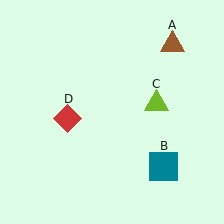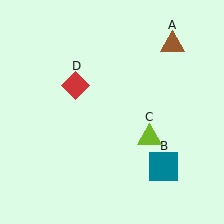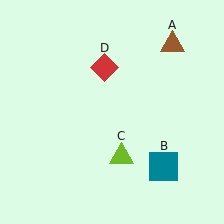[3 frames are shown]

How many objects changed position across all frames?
2 objects changed position: lime triangle (object C), red diamond (object D).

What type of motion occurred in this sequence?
The lime triangle (object C), red diamond (object D) rotated clockwise around the center of the scene.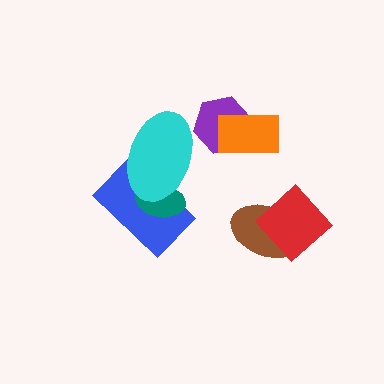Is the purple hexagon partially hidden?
Yes, it is partially covered by another shape.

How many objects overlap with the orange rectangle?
1 object overlaps with the orange rectangle.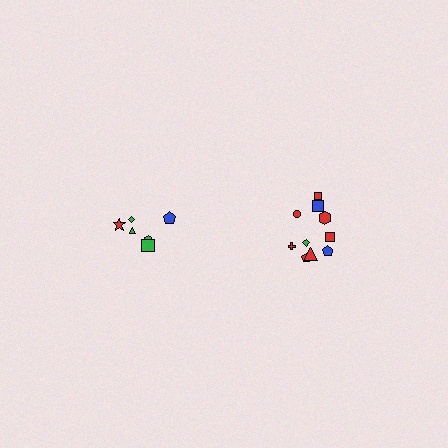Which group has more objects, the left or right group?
The right group.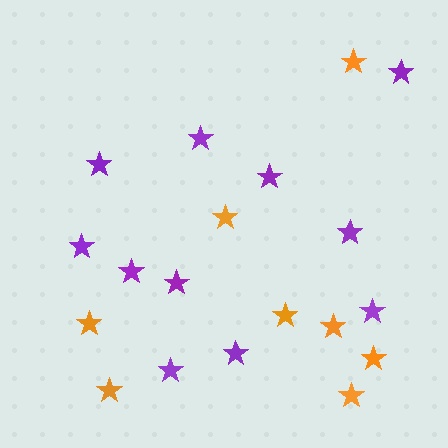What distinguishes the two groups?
There are 2 groups: one group of orange stars (8) and one group of purple stars (11).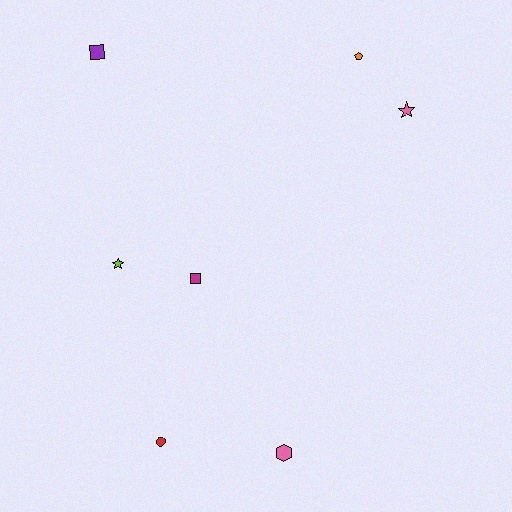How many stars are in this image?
There are 2 stars.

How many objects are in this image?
There are 7 objects.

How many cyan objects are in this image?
There are no cyan objects.